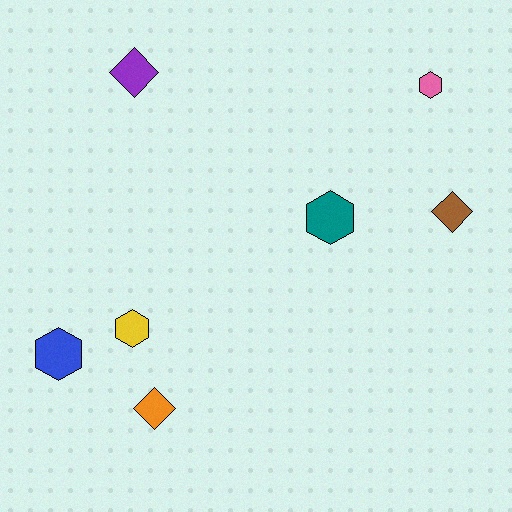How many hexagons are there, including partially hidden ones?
There are 4 hexagons.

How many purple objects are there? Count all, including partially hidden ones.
There is 1 purple object.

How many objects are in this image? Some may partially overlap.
There are 7 objects.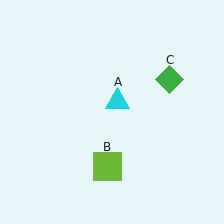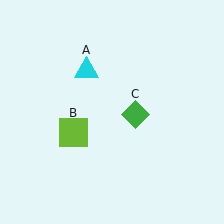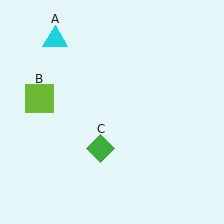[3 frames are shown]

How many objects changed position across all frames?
3 objects changed position: cyan triangle (object A), lime square (object B), green diamond (object C).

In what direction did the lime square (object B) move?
The lime square (object B) moved up and to the left.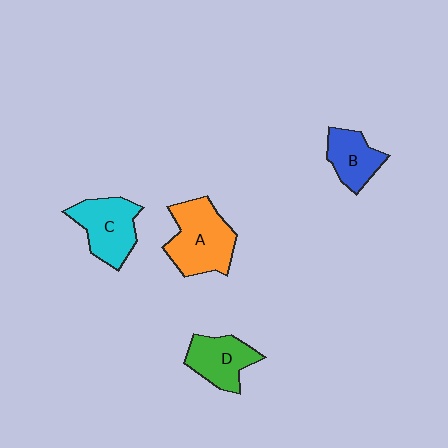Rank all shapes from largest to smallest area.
From largest to smallest: A (orange), C (cyan), D (green), B (blue).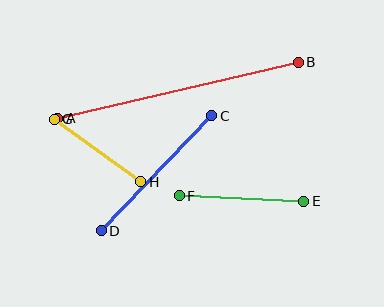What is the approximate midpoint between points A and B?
The midpoint is at approximately (178, 90) pixels.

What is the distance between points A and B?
The distance is approximately 247 pixels.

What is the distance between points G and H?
The distance is approximately 107 pixels.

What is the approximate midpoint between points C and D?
The midpoint is at approximately (156, 173) pixels.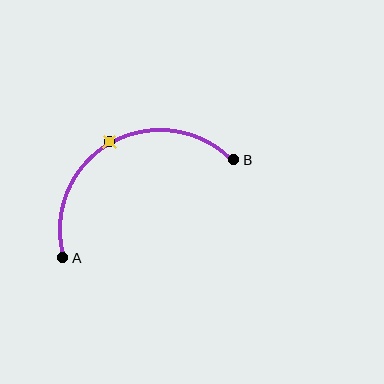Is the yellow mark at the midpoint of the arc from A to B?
Yes. The yellow mark lies on the arc at equal arc-length from both A and B — it is the arc midpoint.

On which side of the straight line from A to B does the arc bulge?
The arc bulges above the straight line connecting A and B.